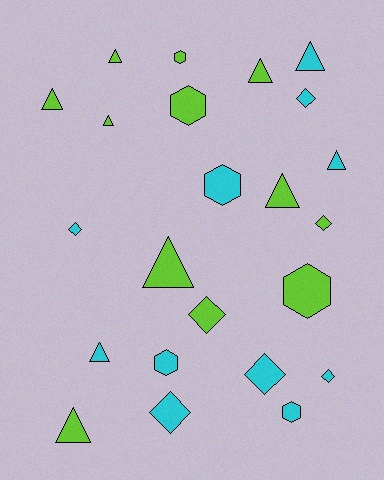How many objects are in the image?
There are 23 objects.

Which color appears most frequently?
Lime, with 12 objects.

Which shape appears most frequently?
Triangle, with 10 objects.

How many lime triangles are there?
There are 7 lime triangles.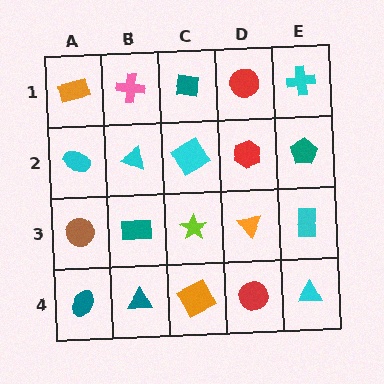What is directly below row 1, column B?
A cyan triangle.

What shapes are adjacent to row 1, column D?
A red hexagon (row 2, column D), a teal square (row 1, column C), a cyan cross (row 1, column E).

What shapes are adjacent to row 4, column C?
A lime star (row 3, column C), a teal triangle (row 4, column B), a red circle (row 4, column D).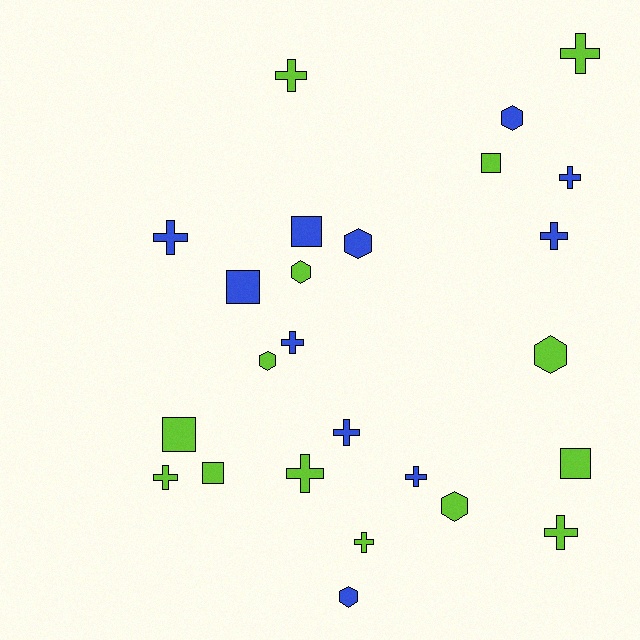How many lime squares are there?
There are 4 lime squares.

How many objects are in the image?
There are 25 objects.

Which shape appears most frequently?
Cross, with 12 objects.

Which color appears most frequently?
Lime, with 14 objects.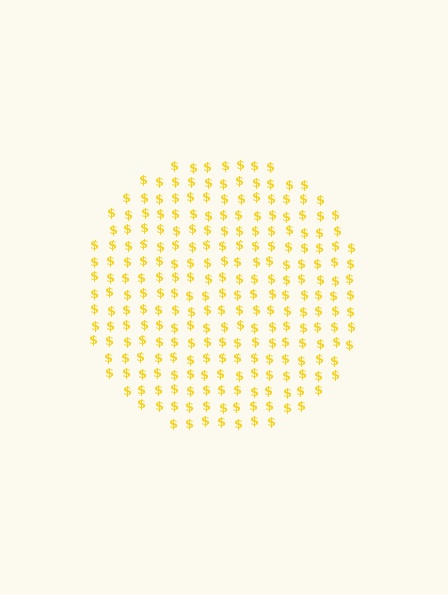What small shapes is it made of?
It is made of small dollar signs.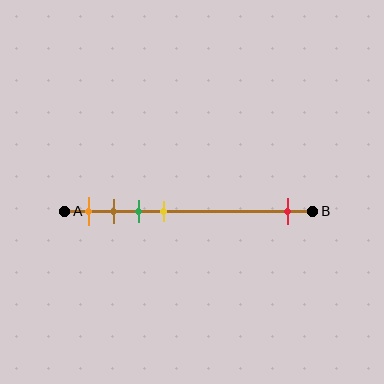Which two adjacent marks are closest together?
The brown and green marks are the closest adjacent pair.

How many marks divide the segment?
There are 5 marks dividing the segment.